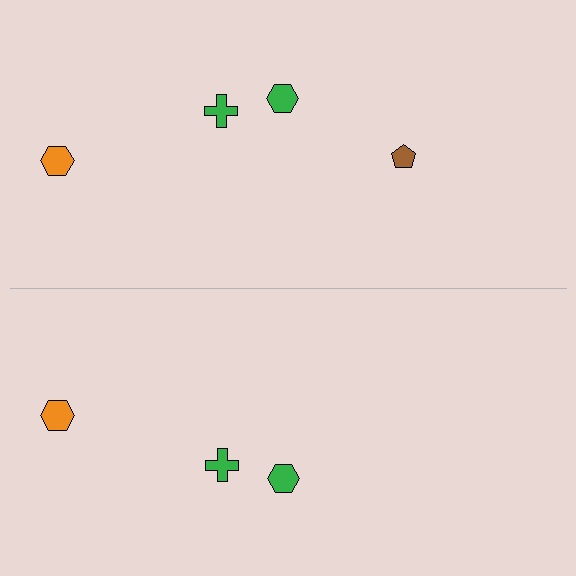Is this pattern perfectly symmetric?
No, the pattern is not perfectly symmetric. A brown pentagon is missing from the bottom side.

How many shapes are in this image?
There are 7 shapes in this image.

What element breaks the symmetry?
A brown pentagon is missing from the bottom side.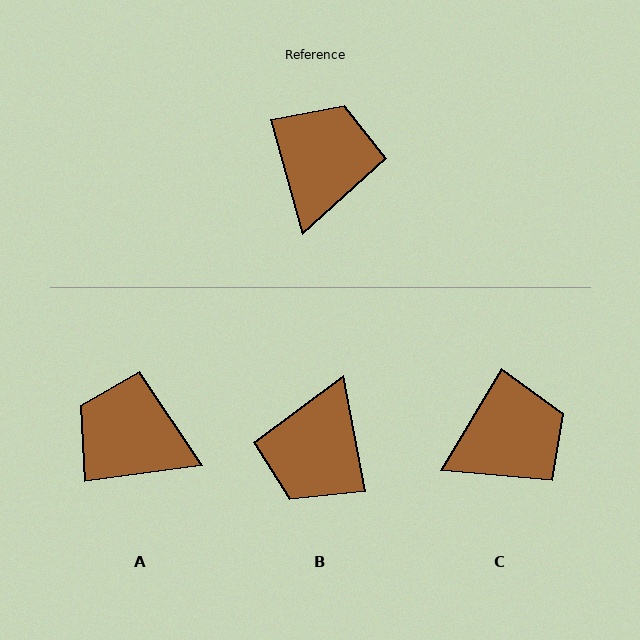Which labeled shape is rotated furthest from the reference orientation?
B, about 175 degrees away.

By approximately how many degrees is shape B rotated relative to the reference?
Approximately 175 degrees counter-clockwise.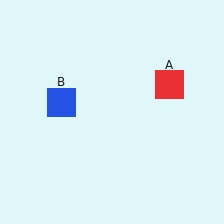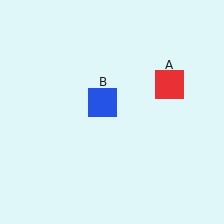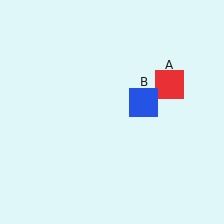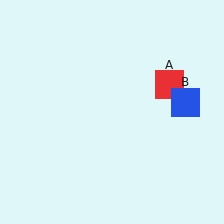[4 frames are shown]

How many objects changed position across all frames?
1 object changed position: blue square (object B).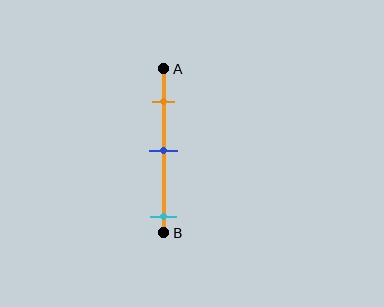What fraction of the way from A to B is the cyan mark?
The cyan mark is approximately 90% (0.9) of the way from A to B.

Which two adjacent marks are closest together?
The orange and blue marks are the closest adjacent pair.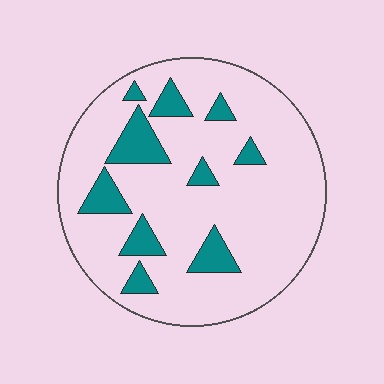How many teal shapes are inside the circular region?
10.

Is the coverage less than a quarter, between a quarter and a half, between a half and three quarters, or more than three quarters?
Less than a quarter.